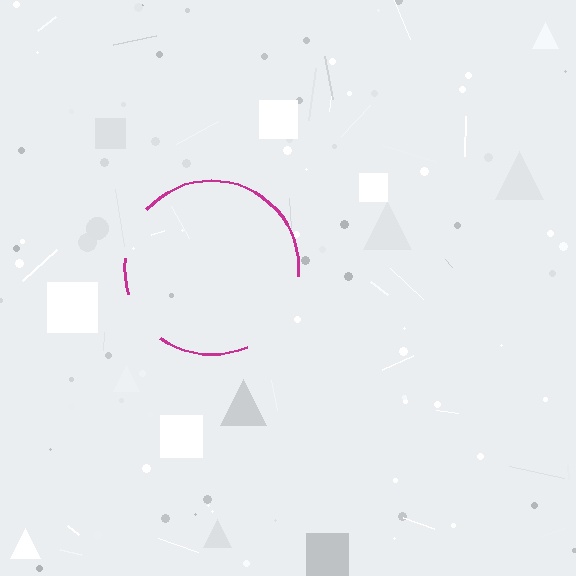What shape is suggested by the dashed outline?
The dashed outline suggests a circle.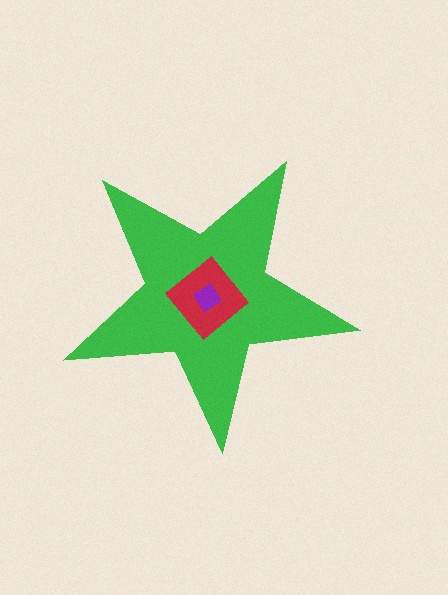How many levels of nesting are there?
3.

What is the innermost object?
The purple diamond.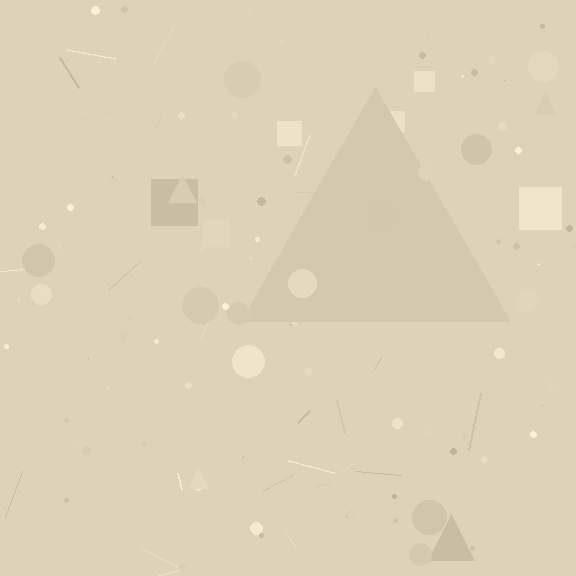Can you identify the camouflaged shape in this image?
The camouflaged shape is a triangle.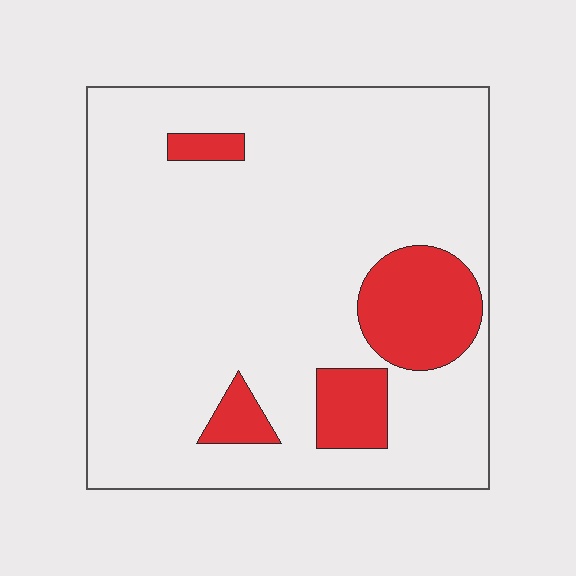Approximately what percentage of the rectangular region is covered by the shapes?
Approximately 15%.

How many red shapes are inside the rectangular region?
4.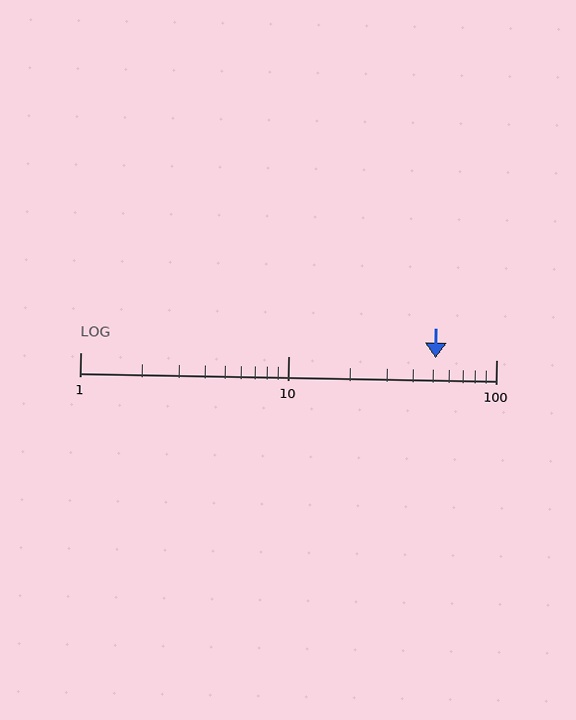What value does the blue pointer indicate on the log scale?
The pointer indicates approximately 51.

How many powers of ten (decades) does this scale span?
The scale spans 2 decades, from 1 to 100.